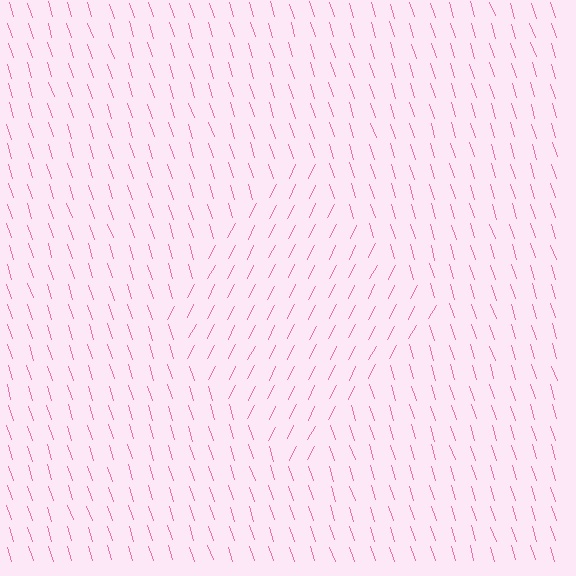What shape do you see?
I see a diamond.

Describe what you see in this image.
The image is filled with small pink line segments. A diamond region in the image has lines oriented differently from the surrounding lines, creating a visible texture boundary.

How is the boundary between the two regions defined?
The boundary is defined purely by a change in line orientation (approximately 45 degrees difference). All lines are the same color and thickness.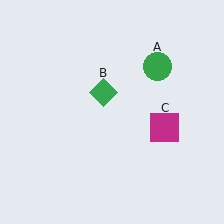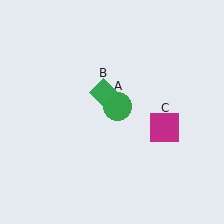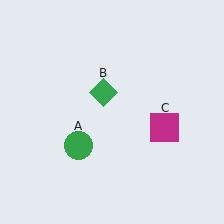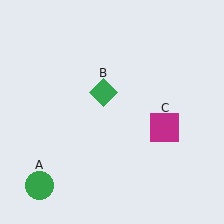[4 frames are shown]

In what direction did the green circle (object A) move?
The green circle (object A) moved down and to the left.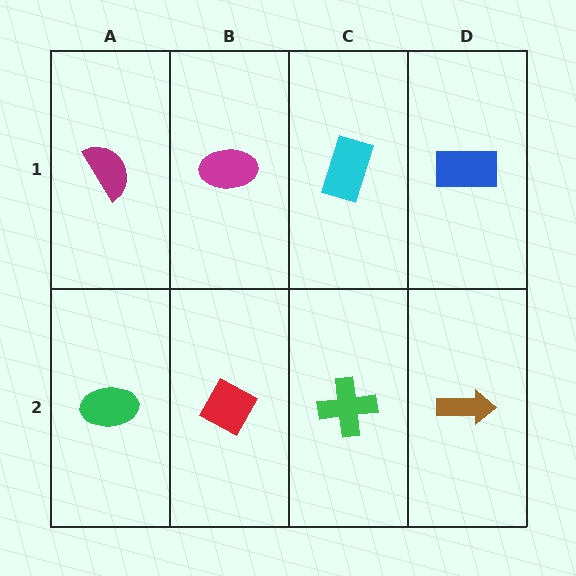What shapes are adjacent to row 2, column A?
A magenta semicircle (row 1, column A), a red diamond (row 2, column B).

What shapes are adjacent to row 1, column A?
A green ellipse (row 2, column A), a magenta ellipse (row 1, column B).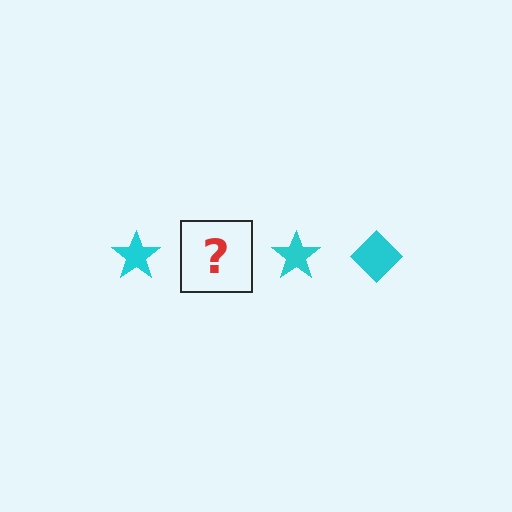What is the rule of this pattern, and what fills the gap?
The rule is that the pattern cycles through star, diamond shapes in cyan. The gap should be filled with a cyan diamond.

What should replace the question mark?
The question mark should be replaced with a cyan diamond.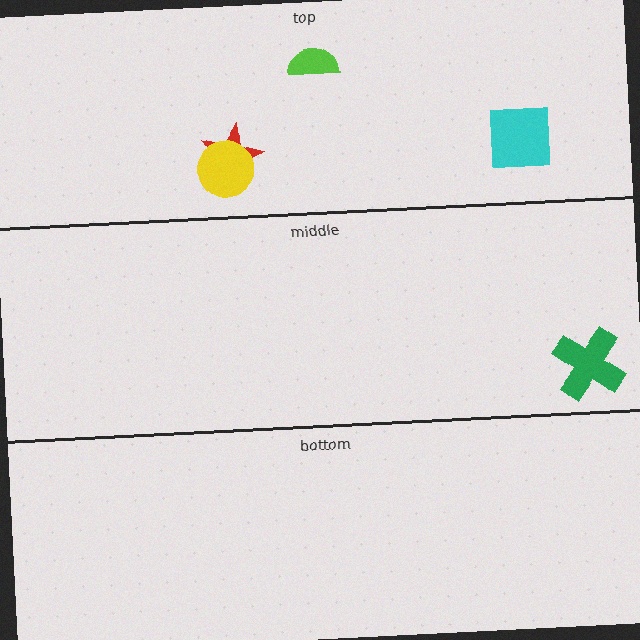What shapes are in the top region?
The lime semicircle, the red star, the cyan square, the yellow circle.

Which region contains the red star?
The top region.